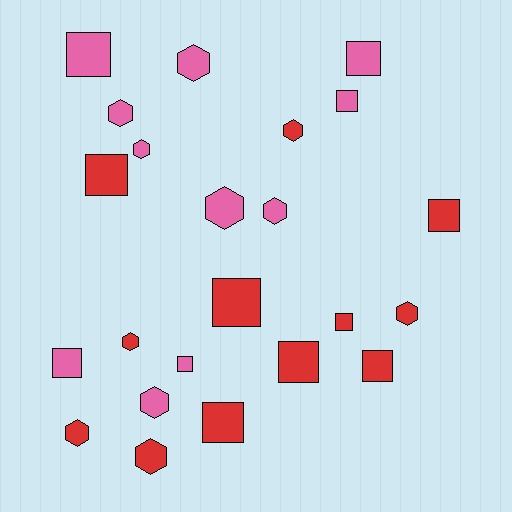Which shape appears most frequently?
Square, with 12 objects.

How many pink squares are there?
There are 5 pink squares.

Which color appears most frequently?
Red, with 12 objects.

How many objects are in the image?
There are 23 objects.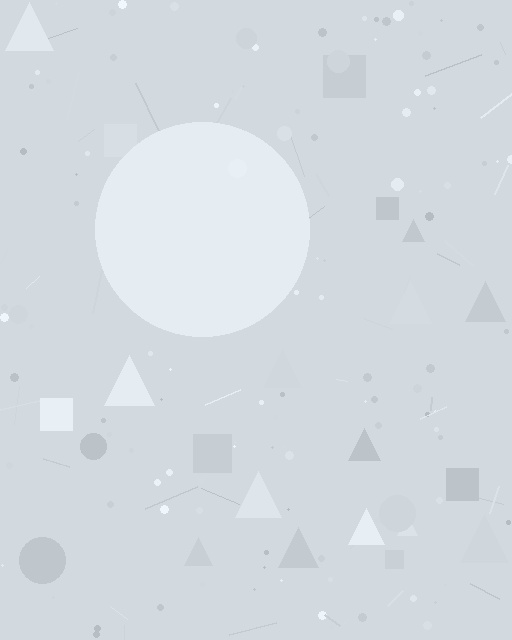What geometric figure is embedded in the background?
A circle is embedded in the background.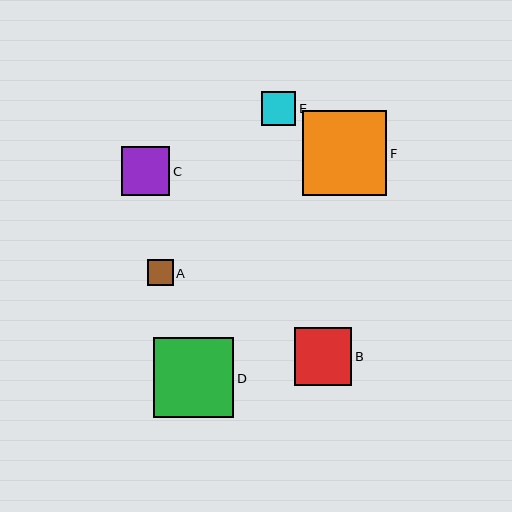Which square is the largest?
Square F is the largest with a size of approximately 84 pixels.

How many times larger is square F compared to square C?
Square F is approximately 1.7 times the size of square C.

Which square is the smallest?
Square A is the smallest with a size of approximately 26 pixels.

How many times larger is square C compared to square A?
Square C is approximately 1.9 times the size of square A.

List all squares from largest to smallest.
From largest to smallest: F, D, B, C, E, A.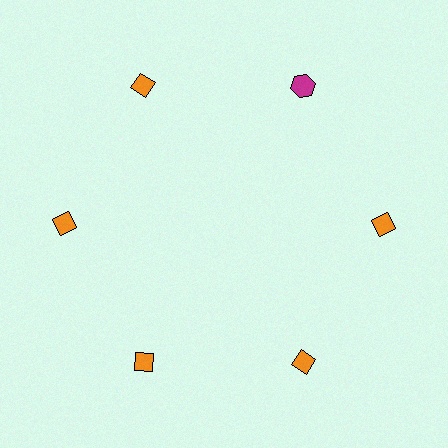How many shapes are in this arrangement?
There are 6 shapes arranged in a ring pattern.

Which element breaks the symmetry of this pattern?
The magenta hexagon at roughly the 1 o'clock position breaks the symmetry. All other shapes are orange diamonds.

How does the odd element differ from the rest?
It differs in both color (magenta instead of orange) and shape (hexagon instead of diamond).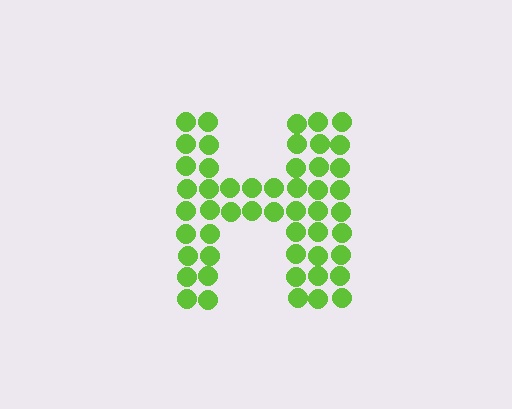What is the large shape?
The large shape is the letter H.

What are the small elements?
The small elements are circles.